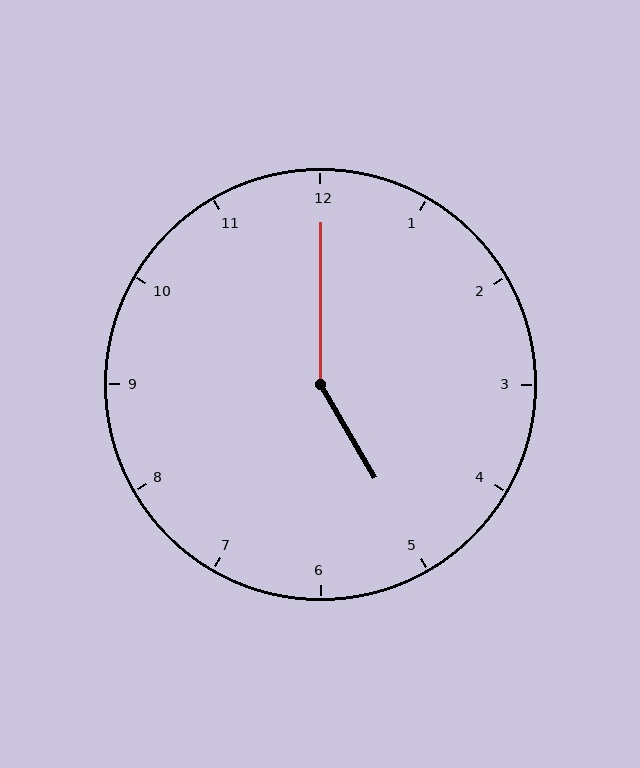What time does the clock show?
5:00.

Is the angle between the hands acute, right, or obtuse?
It is obtuse.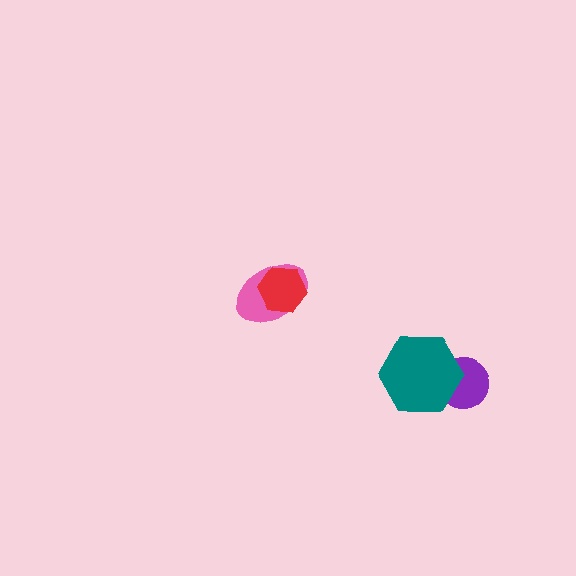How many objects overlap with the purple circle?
1 object overlaps with the purple circle.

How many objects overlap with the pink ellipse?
1 object overlaps with the pink ellipse.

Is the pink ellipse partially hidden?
Yes, it is partially covered by another shape.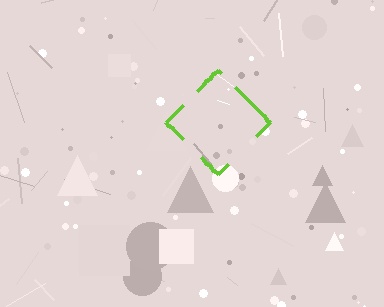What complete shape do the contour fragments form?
The contour fragments form a diamond.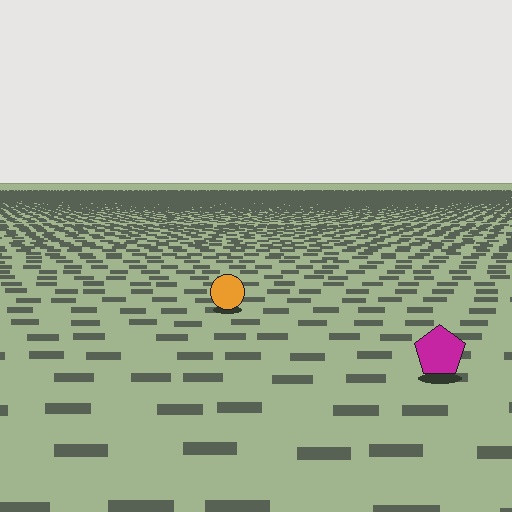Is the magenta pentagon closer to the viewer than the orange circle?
Yes. The magenta pentagon is closer — you can tell from the texture gradient: the ground texture is coarser near it.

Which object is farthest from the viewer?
The orange circle is farthest from the viewer. It appears smaller and the ground texture around it is denser.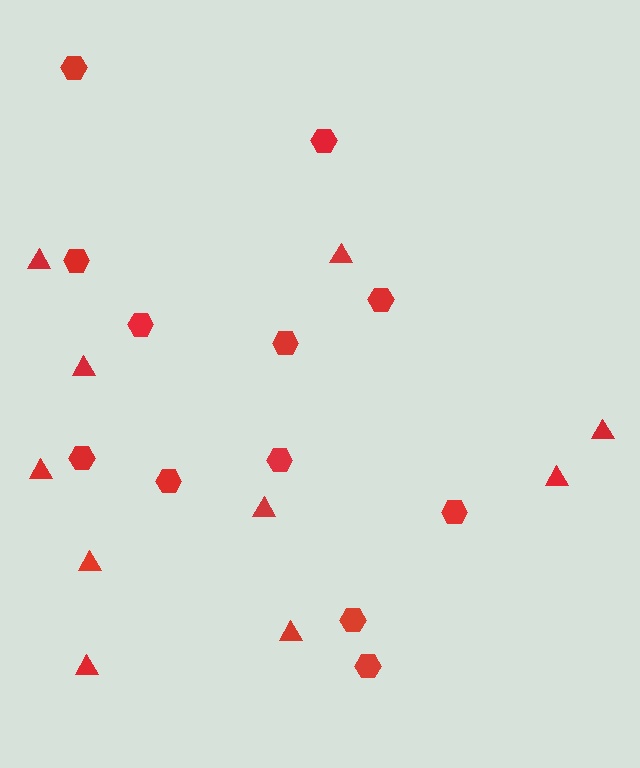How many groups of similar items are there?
There are 2 groups: one group of triangles (10) and one group of hexagons (12).